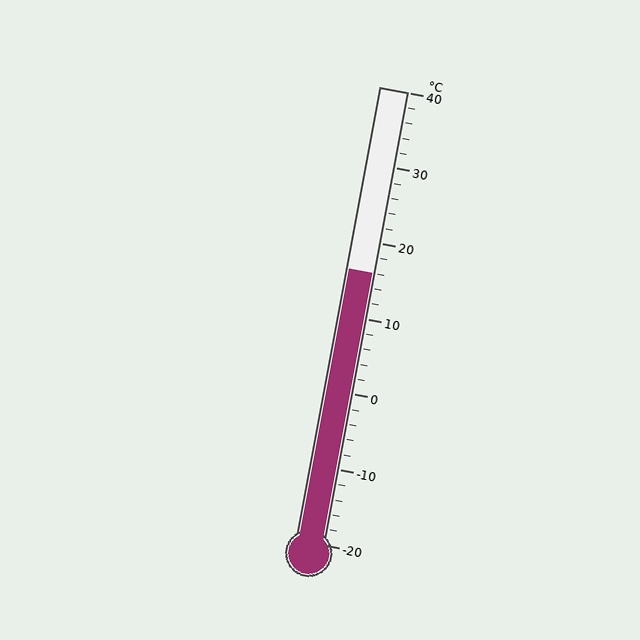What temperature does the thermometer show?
The thermometer shows approximately 16°C.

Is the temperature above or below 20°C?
The temperature is below 20°C.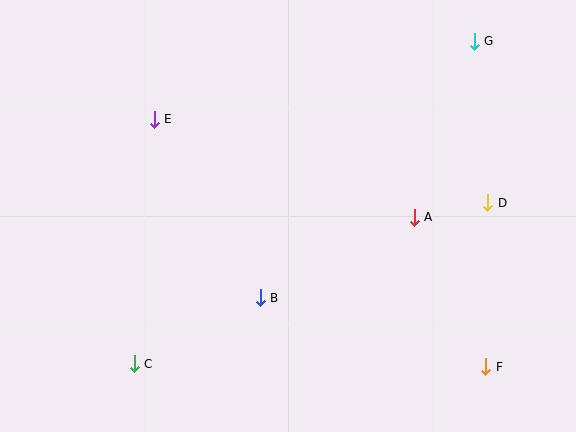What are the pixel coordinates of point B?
Point B is at (260, 298).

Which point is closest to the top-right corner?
Point G is closest to the top-right corner.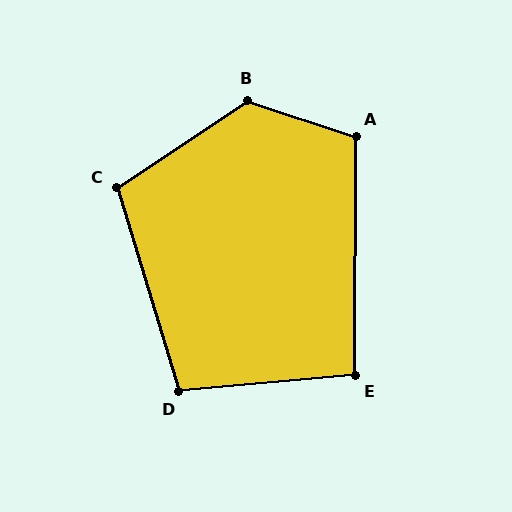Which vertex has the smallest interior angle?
E, at approximately 95 degrees.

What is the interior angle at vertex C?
Approximately 106 degrees (obtuse).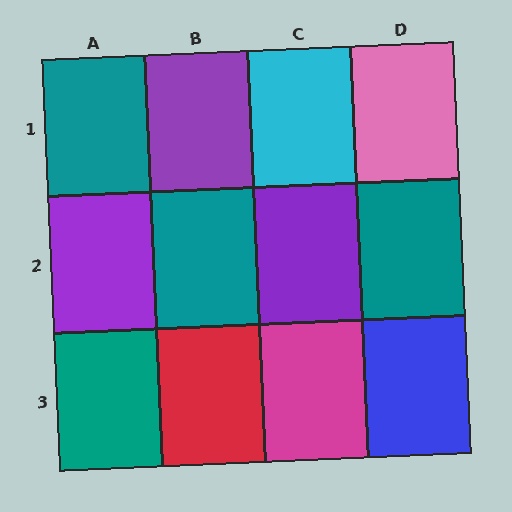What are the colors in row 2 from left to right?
Purple, teal, purple, teal.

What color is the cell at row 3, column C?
Magenta.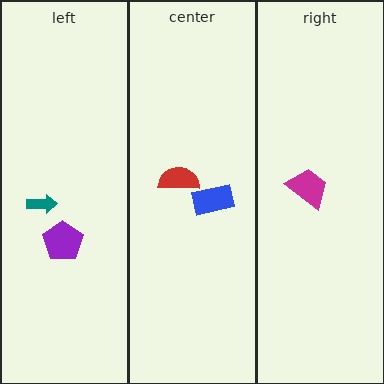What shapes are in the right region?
The magenta trapezoid.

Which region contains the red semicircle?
The center region.